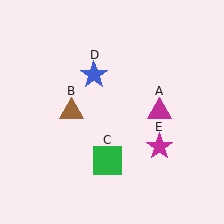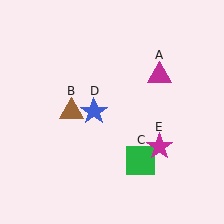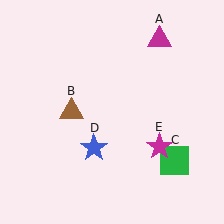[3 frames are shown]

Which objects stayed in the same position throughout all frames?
Brown triangle (object B) and magenta star (object E) remained stationary.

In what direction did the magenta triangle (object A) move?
The magenta triangle (object A) moved up.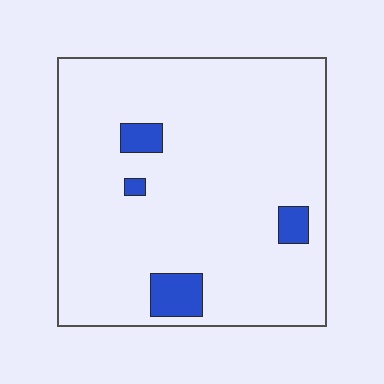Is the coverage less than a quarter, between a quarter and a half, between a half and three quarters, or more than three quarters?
Less than a quarter.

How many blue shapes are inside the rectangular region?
4.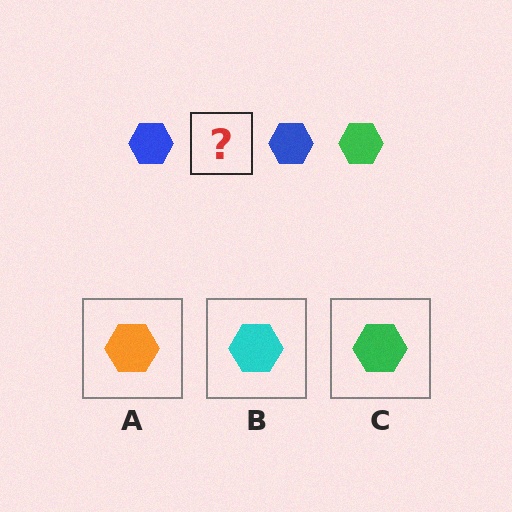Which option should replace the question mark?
Option C.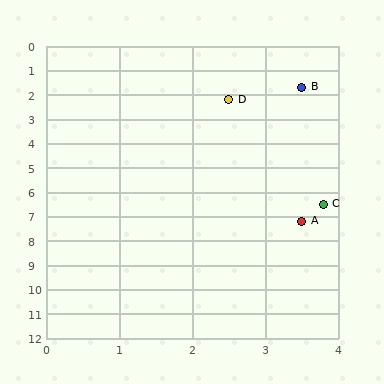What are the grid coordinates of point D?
Point D is at approximately (2.5, 2.2).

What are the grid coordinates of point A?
Point A is at approximately (3.5, 7.2).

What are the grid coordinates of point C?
Point C is at approximately (3.8, 6.5).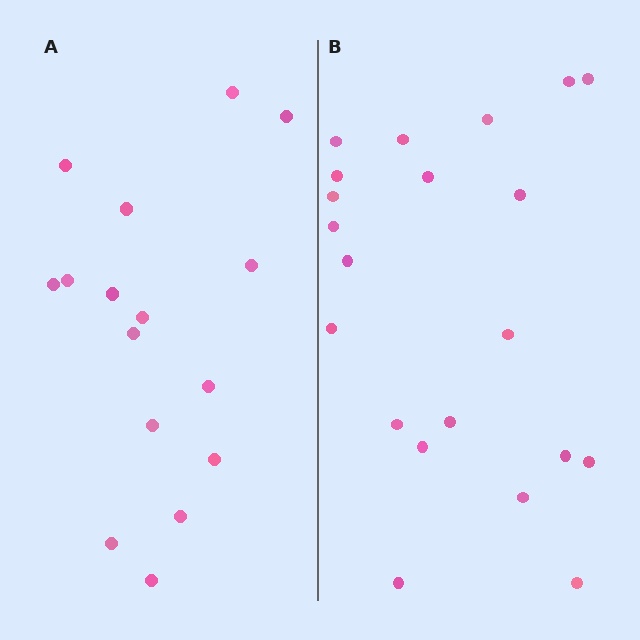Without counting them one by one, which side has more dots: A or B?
Region B (the right region) has more dots.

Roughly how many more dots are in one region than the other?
Region B has about 5 more dots than region A.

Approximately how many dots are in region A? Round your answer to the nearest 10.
About 20 dots. (The exact count is 16, which rounds to 20.)